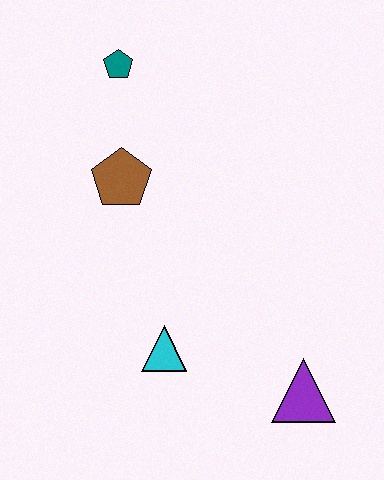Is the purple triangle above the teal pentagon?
No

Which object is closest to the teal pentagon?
The brown pentagon is closest to the teal pentagon.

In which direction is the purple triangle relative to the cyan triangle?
The purple triangle is to the right of the cyan triangle.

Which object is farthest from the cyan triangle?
The teal pentagon is farthest from the cyan triangle.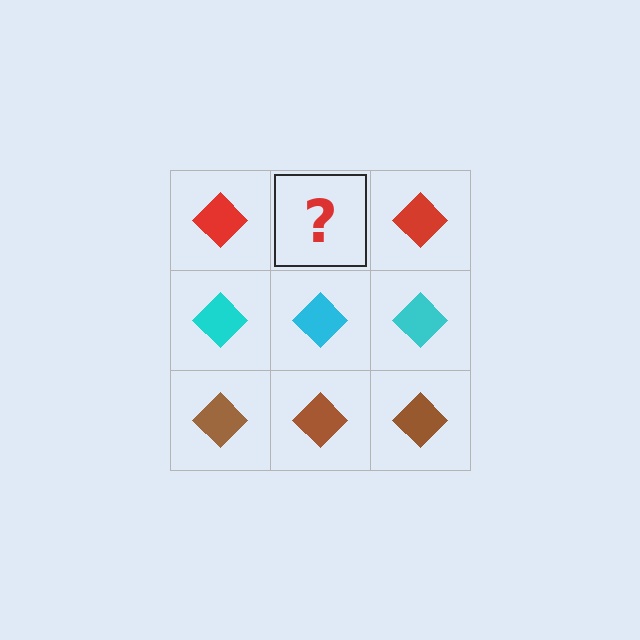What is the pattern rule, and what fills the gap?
The rule is that each row has a consistent color. The gap should be filled with a red diamond.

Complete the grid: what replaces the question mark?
The question mark should be replaced with a red diamond.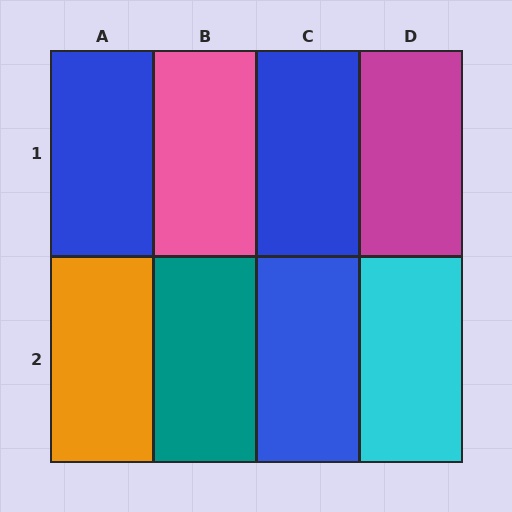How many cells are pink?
1 cell is pink.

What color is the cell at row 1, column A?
Blue.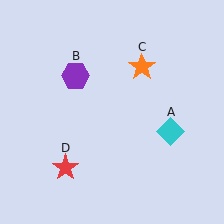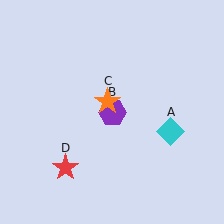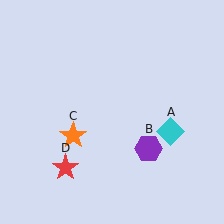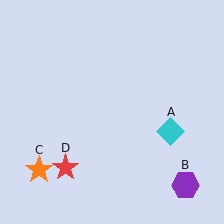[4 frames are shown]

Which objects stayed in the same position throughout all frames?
Cyan diamond (object A) and red star (object D) remained stationary.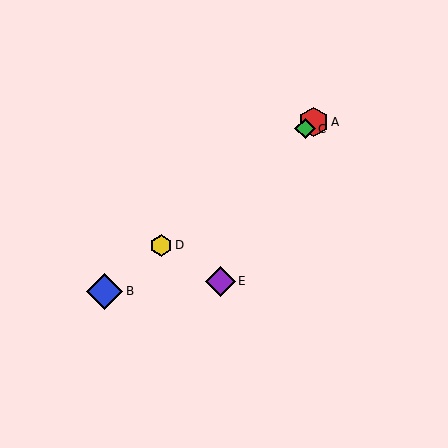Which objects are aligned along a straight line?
Objects A, B, C, D are aligned along a straight line.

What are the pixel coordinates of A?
Object A is at (313, 122).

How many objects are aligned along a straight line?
4 objects (A, B, C, D) are aligned along a straight line.